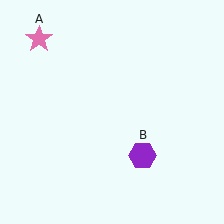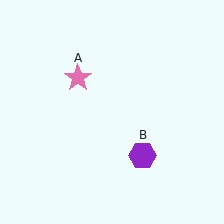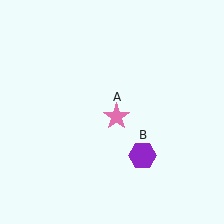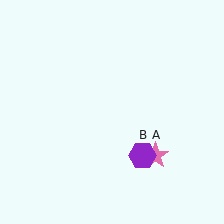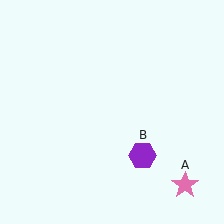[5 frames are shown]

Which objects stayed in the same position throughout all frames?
Purple hexagon (object B) remained stationary.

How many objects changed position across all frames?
1 object changed position: pink star (object A).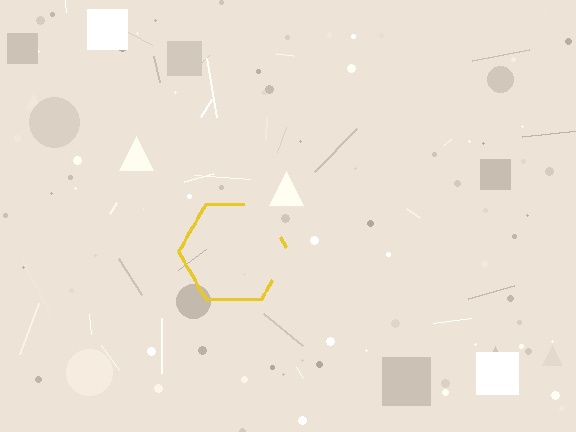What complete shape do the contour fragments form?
The contour fragments form a hexagon.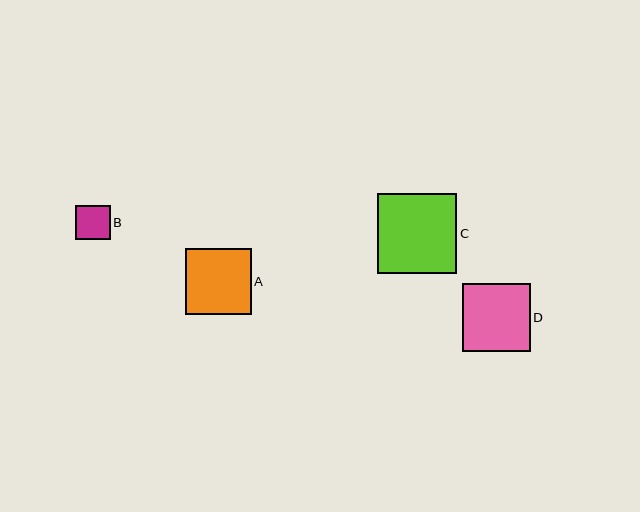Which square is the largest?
Square C is the largest with a size of approximately 79 pixels.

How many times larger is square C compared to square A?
Square C is approximately 1.2 times the size of square A.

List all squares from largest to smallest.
From largest to smallest: C, D, A, B.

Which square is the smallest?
Square B is the smallest with a size of approximately 35 pixels.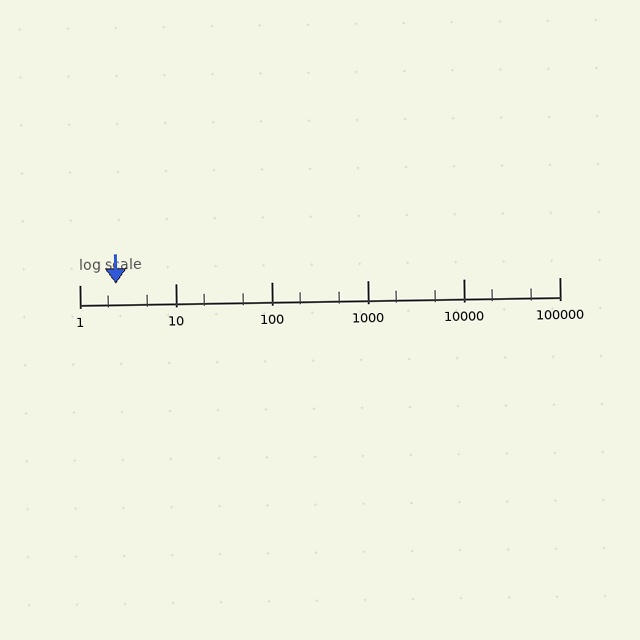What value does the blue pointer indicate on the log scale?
The pointer indicates approximately 2.4.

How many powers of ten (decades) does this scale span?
The scale spans 5 decades, from 1 to 100000.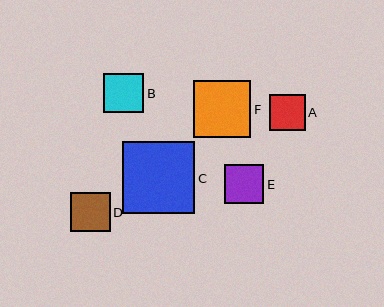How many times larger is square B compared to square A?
Square B is approximately 1.1 times the size of square A.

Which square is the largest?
Square C is the largest with a size of approximately 72 pixels.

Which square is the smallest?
Square A is the smallest with a size of approximately 36 pixels.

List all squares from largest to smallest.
From largest to smallest: C, F, B, E, D, A.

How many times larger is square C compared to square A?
Square C is approximately 2.0 times the size of square A.